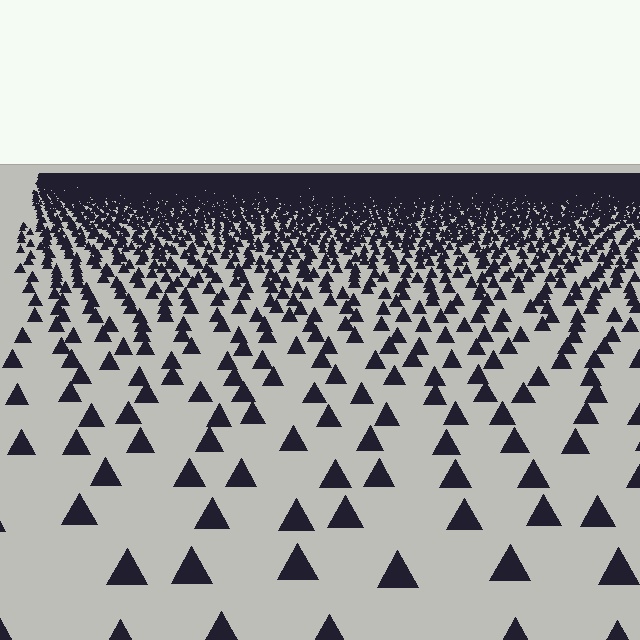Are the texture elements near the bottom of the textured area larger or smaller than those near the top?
Larger. Near the bottom, elements are closer to the viewer and appear at a bigger on-screen size.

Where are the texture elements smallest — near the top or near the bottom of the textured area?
Near the top.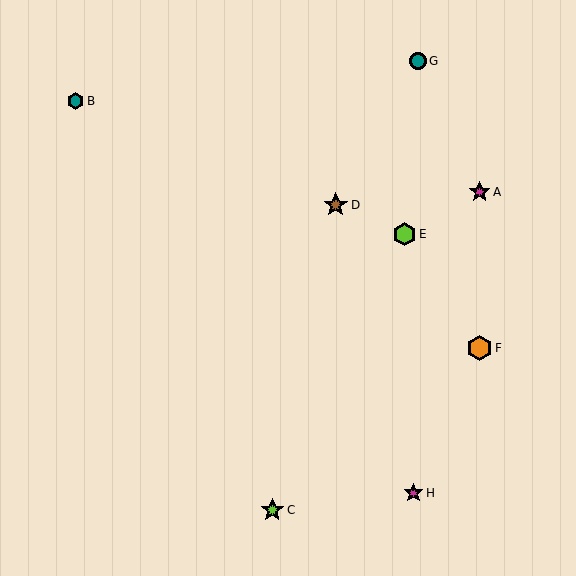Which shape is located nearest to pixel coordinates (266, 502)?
The lime star (labeled C) at (272, 510) is nearest to that location.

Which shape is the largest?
The orange hexagon (labeled F) is the largest.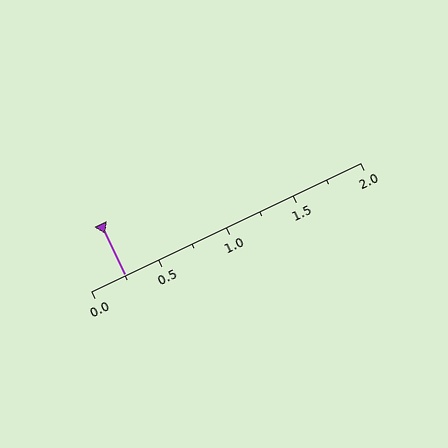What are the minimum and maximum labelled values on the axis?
The axis runs from 0.0 to 2.0.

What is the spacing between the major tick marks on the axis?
The major ticks are spaced 0.5 apart.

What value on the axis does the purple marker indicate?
The marker indicates approximately 0.25.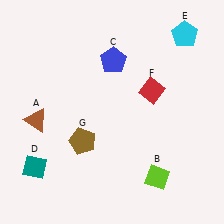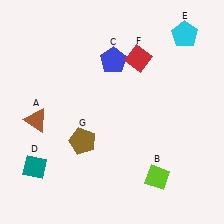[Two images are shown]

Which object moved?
The red diamond (F) moved up.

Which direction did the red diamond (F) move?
The red diamond (F) moved up.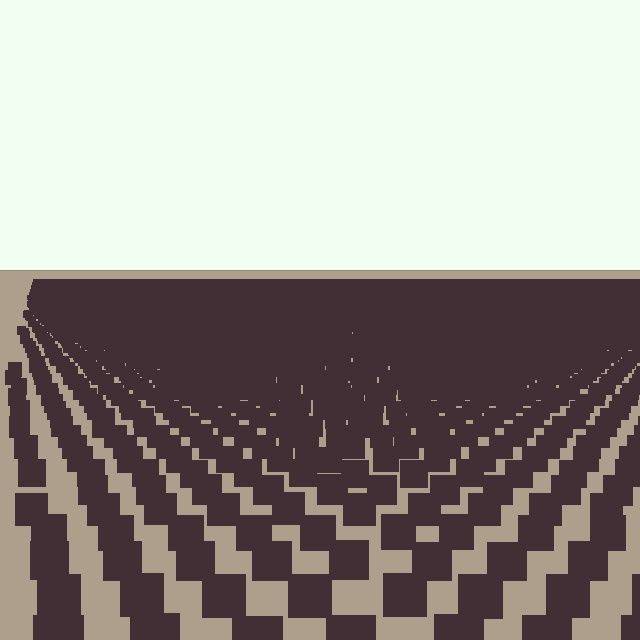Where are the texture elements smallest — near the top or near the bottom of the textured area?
Near the top.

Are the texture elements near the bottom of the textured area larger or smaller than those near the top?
Larger. Near the bottom, elements are closer to the viewer and appear at a bigger on-screen size.